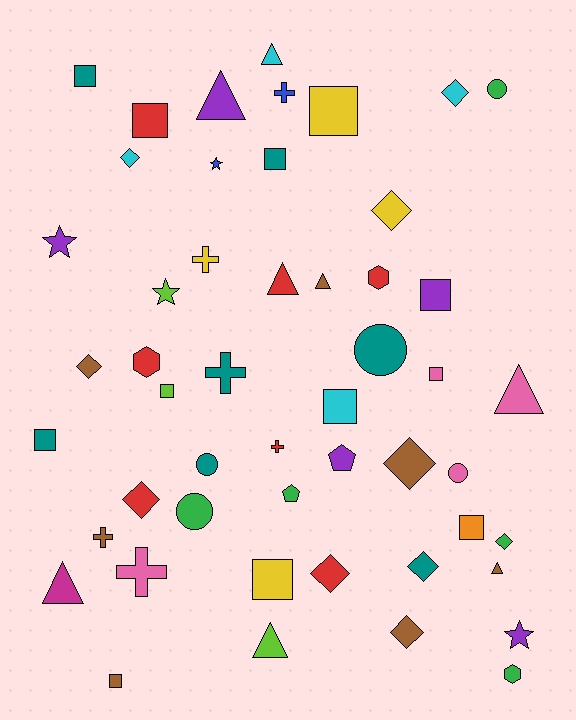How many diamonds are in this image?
There are 10 diamonds.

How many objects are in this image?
There are 50 objects.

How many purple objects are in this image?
There are 5 purple objects.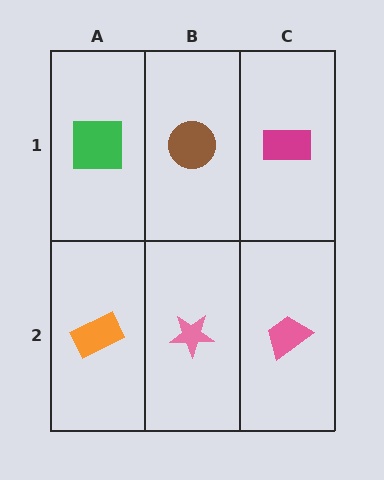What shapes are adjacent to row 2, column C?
A magenta rectangle (row 1, column C), a pink star (row 2, column B).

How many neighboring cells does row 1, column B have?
3.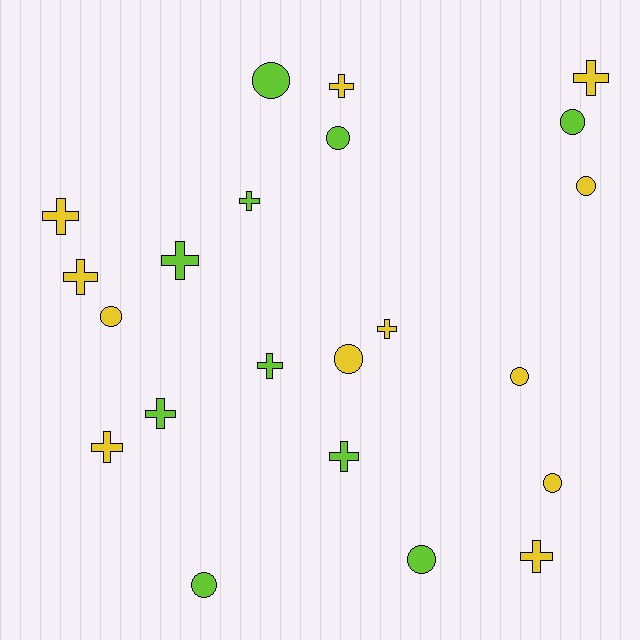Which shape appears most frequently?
Cross, with 12 objects.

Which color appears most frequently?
Yellow, with 12 objects.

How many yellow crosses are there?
There are 7 yellow crosses.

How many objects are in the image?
There are 22 objects.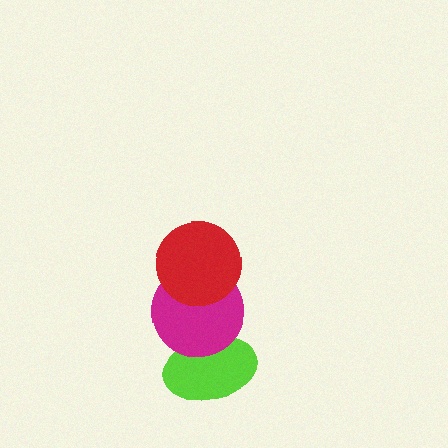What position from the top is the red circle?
The red circle is 1st from the top.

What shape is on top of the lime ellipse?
The magenta circle is on top of the lime ellipse.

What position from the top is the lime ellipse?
The lime ellipse is 3rd from the top.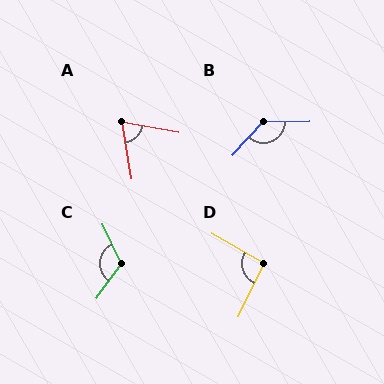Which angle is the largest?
B, at approximately 133 degrees.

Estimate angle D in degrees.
Approximately 95 degrees.